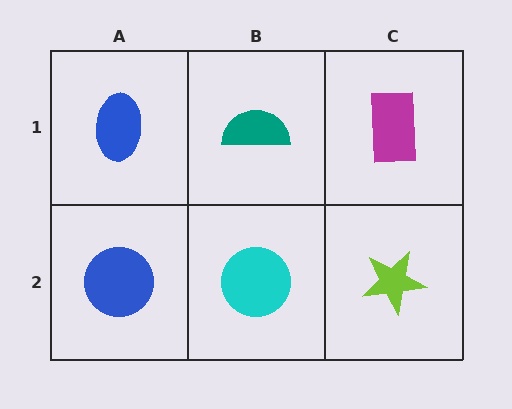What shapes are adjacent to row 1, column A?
A blue circle (row 2, column A), a teal semicircle (row 1, column B).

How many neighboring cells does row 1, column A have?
2.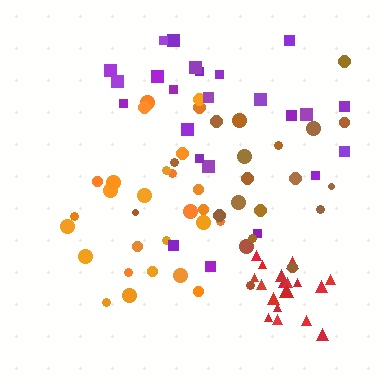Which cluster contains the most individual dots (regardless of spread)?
Orange (27).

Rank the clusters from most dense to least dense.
red, orange, purple, brown.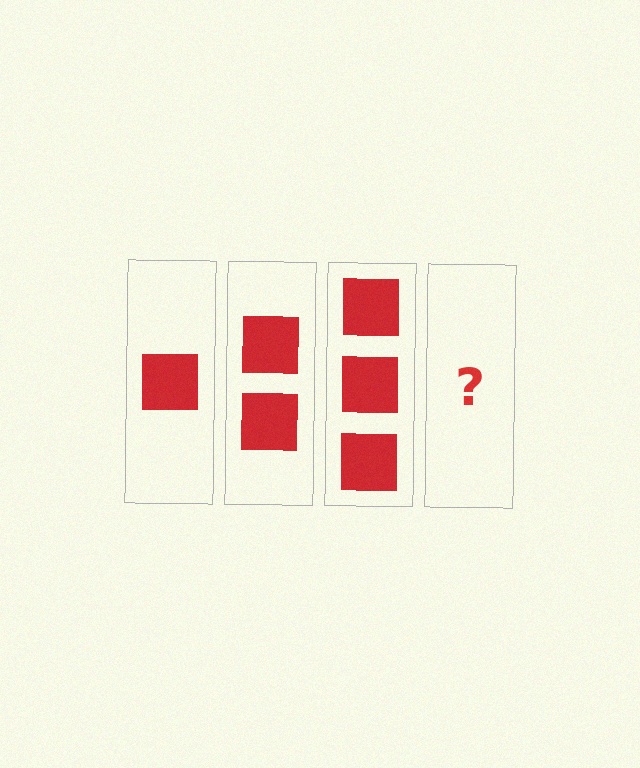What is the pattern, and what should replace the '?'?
The pattern is that each step adds one more square. The '?' should be 4 squares.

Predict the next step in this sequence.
The next step is 4 squares.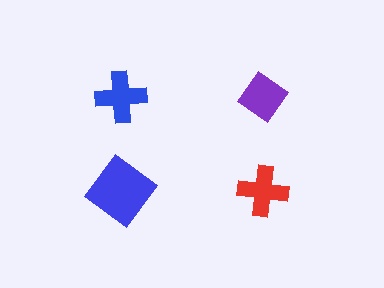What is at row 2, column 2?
A red cross.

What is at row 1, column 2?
A purple diamond.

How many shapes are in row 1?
2 shapes.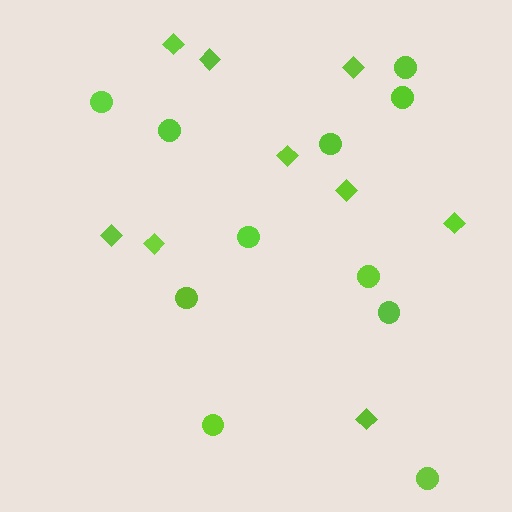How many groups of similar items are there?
There are 2 groups: one group of diamonds (9) and one group of circles (11).